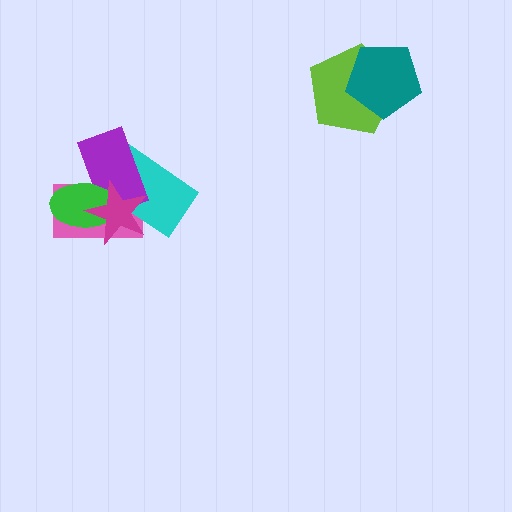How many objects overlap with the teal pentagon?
1 object overlaps with the teal pentagon.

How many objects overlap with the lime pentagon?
1 object overlaps with the lime pentagon.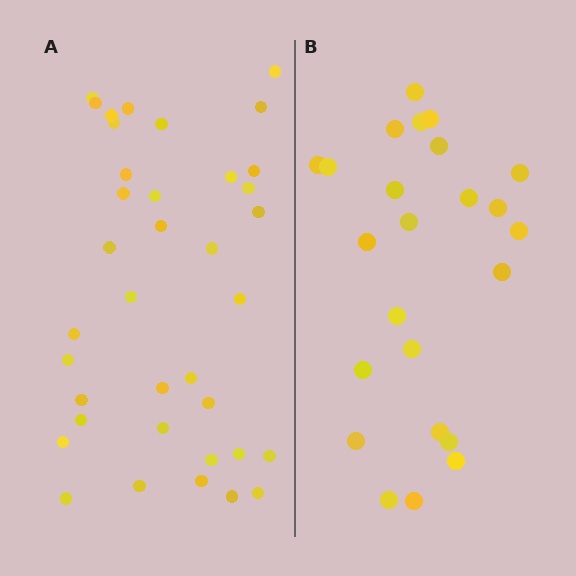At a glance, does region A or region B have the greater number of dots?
Region A (the left region) has more dots.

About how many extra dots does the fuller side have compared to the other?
Region A has approximately 15 more dots than region B.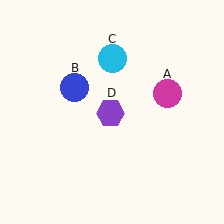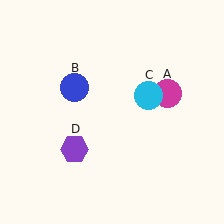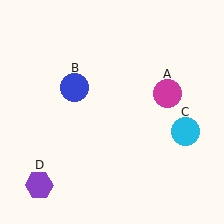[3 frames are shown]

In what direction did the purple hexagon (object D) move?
The purple hexagon (object D) moved down and to the left.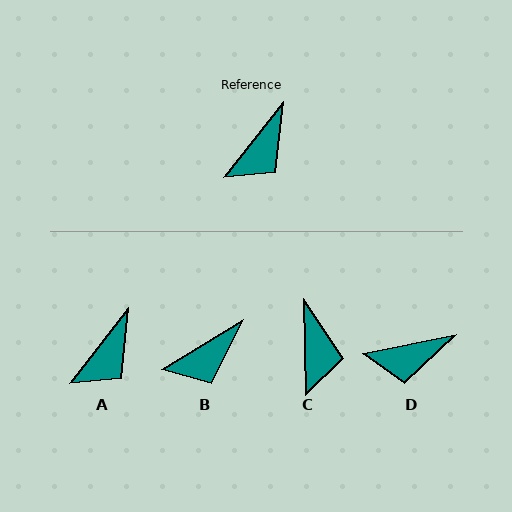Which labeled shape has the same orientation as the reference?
A.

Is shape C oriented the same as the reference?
No, it is off by about 39 degrees.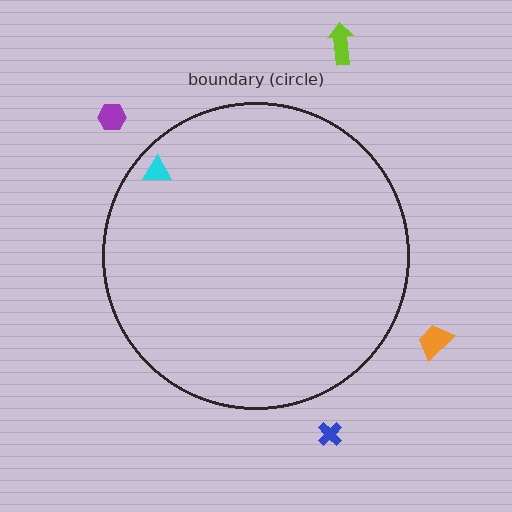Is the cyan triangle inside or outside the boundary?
Inside.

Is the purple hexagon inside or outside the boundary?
Outside.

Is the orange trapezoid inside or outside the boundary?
Outside.